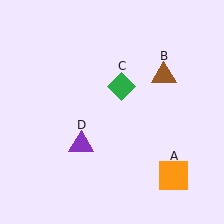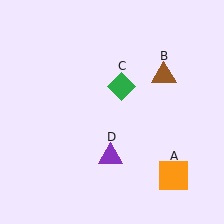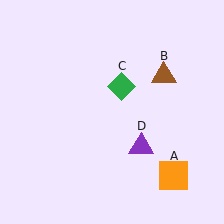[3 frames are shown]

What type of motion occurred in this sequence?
The purple triangle (object D) rotated counterclockwise around the center of the scene.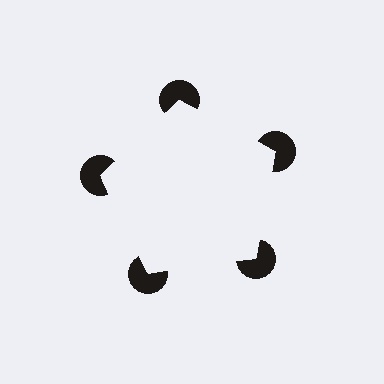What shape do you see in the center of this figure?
An illusory pentagon — its edges are inferred from the aligned wedge cuts in the pac-man discs, not physically drawn.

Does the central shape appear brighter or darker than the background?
It typically appears slightly brighter than the background, even though no actual brightness change is drawn.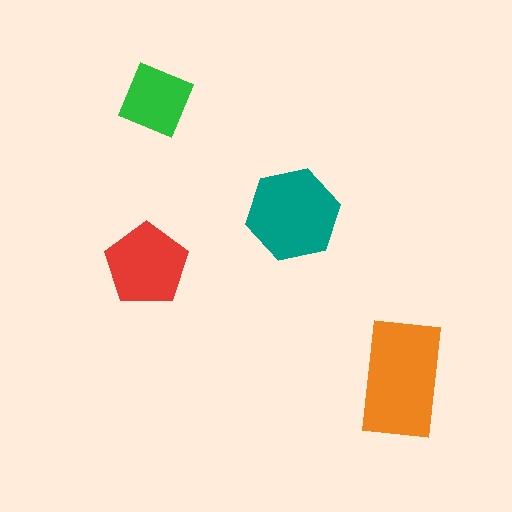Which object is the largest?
The orange rectangle.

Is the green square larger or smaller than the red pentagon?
Smaller.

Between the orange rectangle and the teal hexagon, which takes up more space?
The orange rectangle.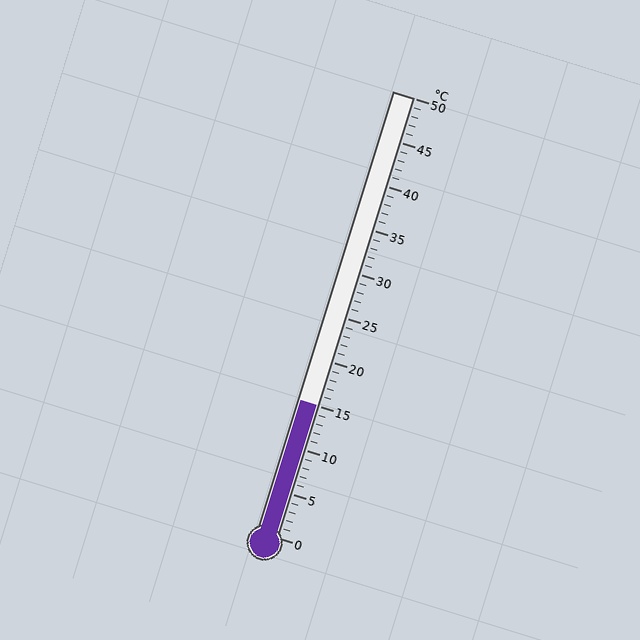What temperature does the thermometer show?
The thermometer shows approximately 15°C.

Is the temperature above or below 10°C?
The temperature is above 10°C.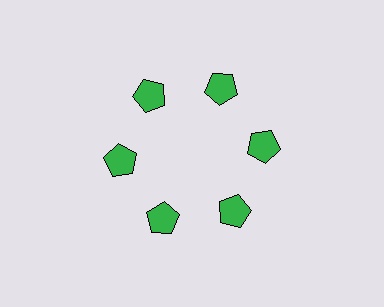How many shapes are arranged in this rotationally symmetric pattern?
There are 6 shapes, arranged in 6 groups of 1.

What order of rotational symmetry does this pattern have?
This pattern has 6-fold rotational symmetry.